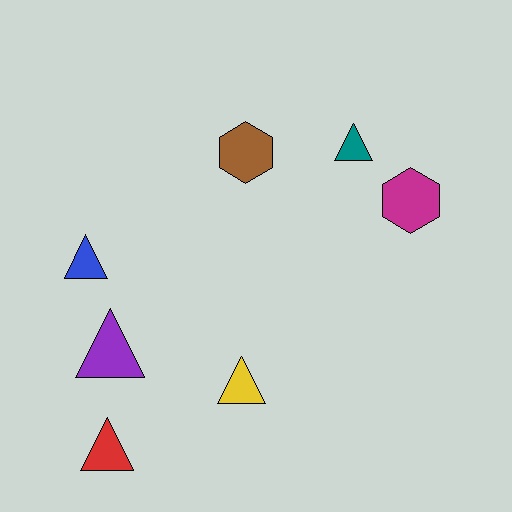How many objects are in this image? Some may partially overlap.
There are 7 objects.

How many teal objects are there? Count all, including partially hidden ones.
There is 1 teal object.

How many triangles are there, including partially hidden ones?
There are 5 triangles.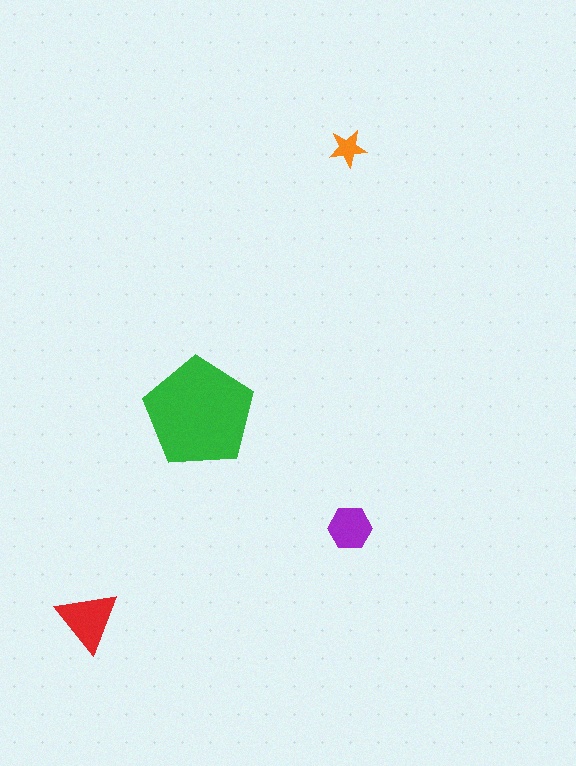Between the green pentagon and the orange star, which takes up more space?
The green pentagon.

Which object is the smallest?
The orange star.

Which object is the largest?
The green pentagon.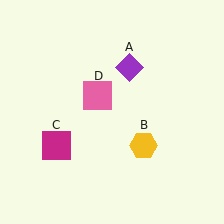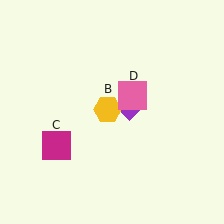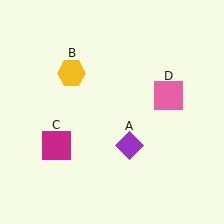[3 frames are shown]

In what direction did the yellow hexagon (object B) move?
The yellow hexagon (object B) moved up and to the left.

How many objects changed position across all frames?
3 objects changed position: purple diamond (object A), yellow hexagon (object B), pink square (object D).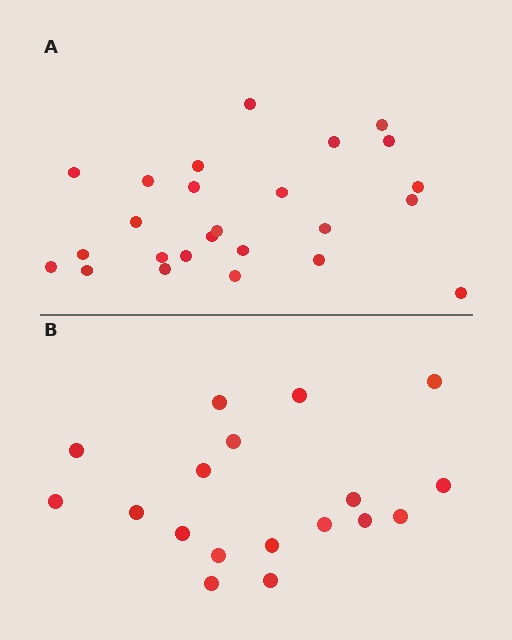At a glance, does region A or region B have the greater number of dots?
Region A (the top region) has more dots.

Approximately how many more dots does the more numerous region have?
Region A has roughly 8 or so more dots than region B.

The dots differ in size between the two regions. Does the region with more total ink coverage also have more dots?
No. Region B has more total ink coverage because its dots are larger, but region A actually contains more individual dots. Total area can be misleading — the number of items is what matters here.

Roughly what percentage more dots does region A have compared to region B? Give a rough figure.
About 40% more.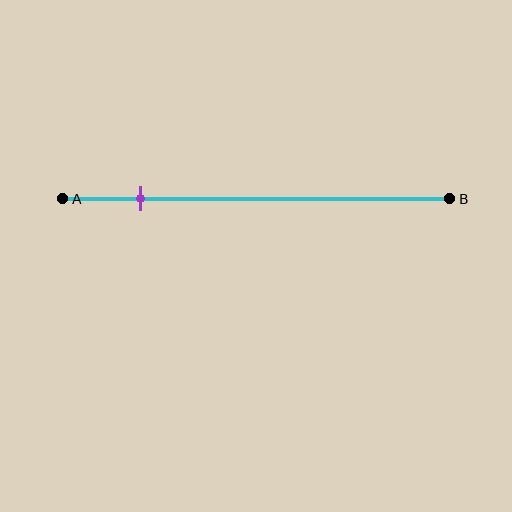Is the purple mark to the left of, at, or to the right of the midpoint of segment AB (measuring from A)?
The purple mark is to the left of the midpoint of segment AB.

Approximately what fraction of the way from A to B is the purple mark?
The purple mark is approximately 20% of the way from A to B.